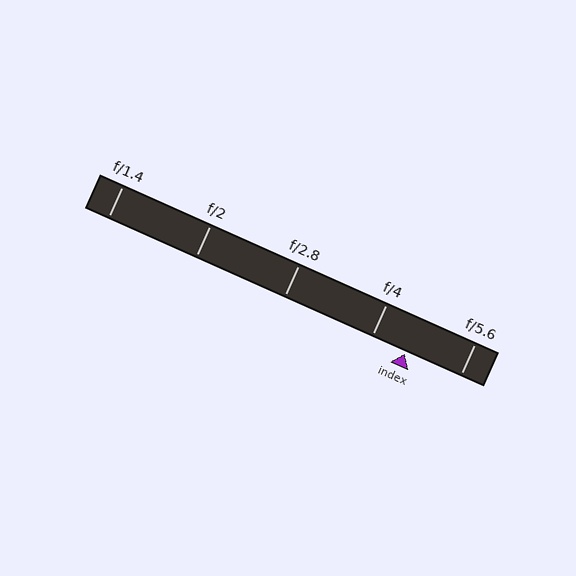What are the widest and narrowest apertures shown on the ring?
The widest aperture shown is f/1.4 and the narrowest is f/5.6.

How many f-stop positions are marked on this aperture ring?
There are 5 f-stop positions marked.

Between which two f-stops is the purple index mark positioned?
The index mark is between f/4 and f/5.6.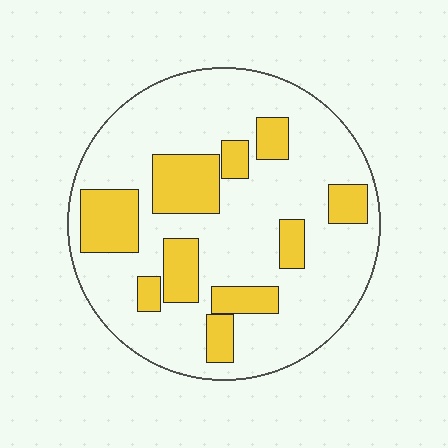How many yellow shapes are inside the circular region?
10.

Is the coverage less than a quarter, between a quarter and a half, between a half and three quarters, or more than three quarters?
Between a quarter and a half.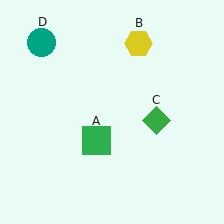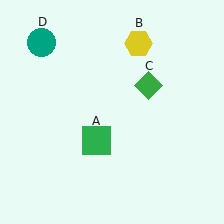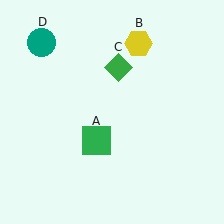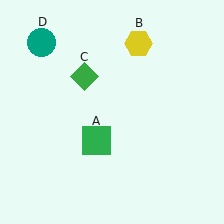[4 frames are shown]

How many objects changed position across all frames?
1 object changed position: green diamond (object C).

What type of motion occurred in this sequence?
The green diamond (object C) rotated counterclockwise around the center of the scene.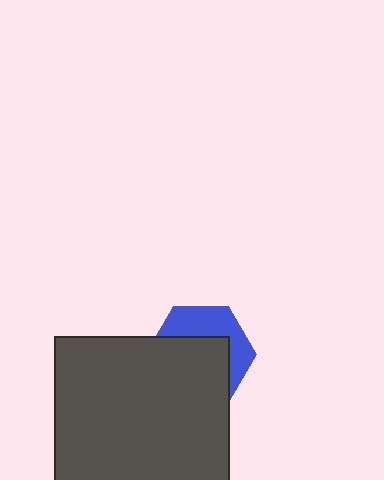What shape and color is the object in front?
The object in front is a dark gray square.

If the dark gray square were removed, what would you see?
You would see the complete blue hexagon.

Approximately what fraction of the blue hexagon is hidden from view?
Roughly 60% of the blue hexagon is hidden behind the dark gray square.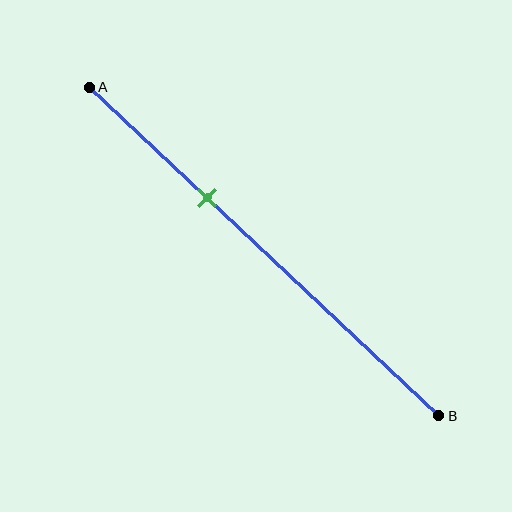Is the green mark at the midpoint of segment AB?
No, the mark is at about 35% from A, not at the 50% midpoint.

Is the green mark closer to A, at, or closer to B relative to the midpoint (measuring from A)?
The green mark is closer to point A than the midpoint of segment AB.